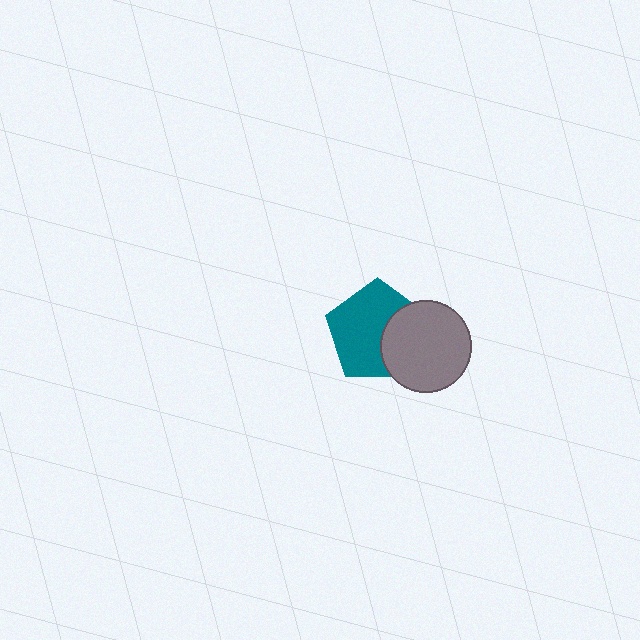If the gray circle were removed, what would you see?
You would see the complete teal pentagon.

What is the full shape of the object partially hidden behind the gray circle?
The partially hidden object is a teal pentagon.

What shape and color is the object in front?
The object in front is a gray circle.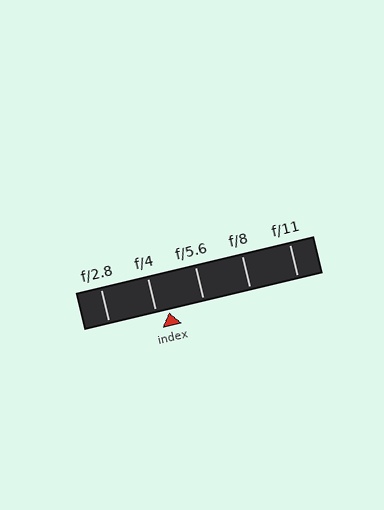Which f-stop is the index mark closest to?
The index mark is closest to f/4.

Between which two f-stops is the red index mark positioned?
The index mark is between f/4 and f/5.6.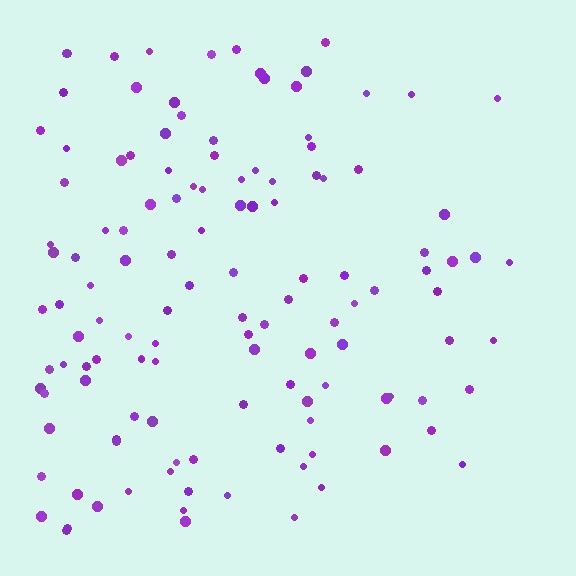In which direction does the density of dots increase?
From right to left, with the left side densest.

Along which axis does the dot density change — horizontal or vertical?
Horizontal.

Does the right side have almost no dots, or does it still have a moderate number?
Still a moderate number, just noticeably fewer than the left.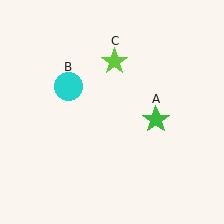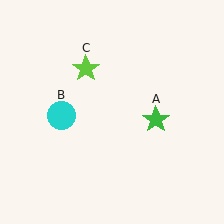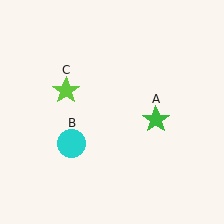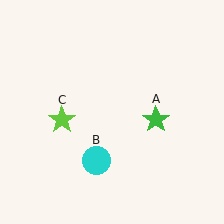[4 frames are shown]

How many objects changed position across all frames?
2 objects changed position: cyan circle (object B), lime star (object C).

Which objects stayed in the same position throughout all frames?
Green star (object A) remained stationary.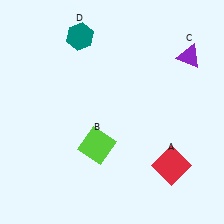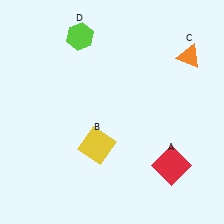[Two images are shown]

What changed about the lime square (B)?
In Image 1, B is lime. In Image 2, it changed to yellow.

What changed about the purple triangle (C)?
In Image 1, C is purple. In Image 2, it changed to orange.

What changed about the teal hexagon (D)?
In Image 1, D is teal. In Image 2, it changed to lime.